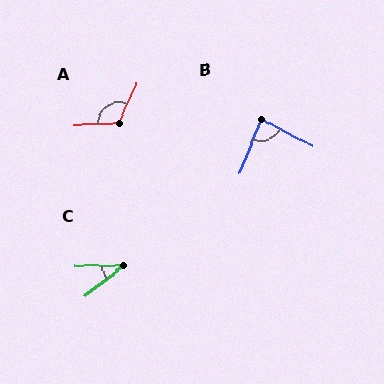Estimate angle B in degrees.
Approximately 84 degrees.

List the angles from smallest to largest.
C (38°), B (84°), A (117°).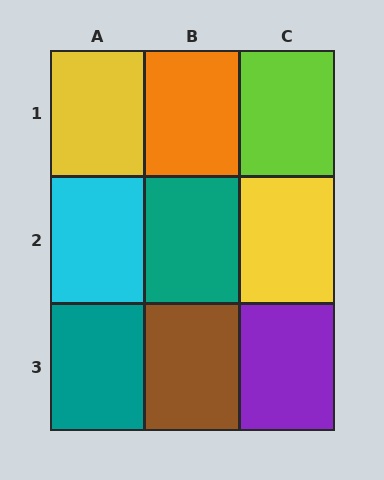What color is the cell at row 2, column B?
Teal.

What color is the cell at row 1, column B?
Orange.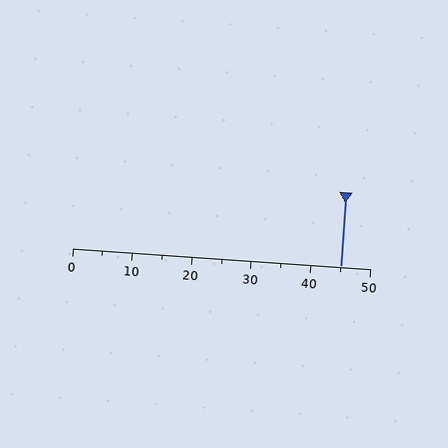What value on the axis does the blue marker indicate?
The marker indicates approximately 45.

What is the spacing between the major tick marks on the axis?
The major ticks are spaced 10 apart.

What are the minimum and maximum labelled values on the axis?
The axis runs from 0 to 50.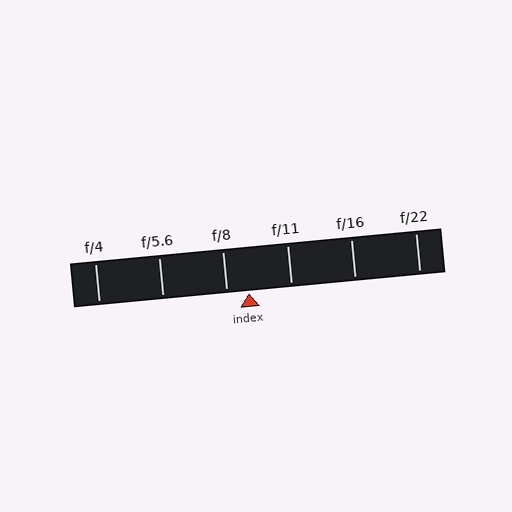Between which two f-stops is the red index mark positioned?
The index mark is between f/8 and f/11.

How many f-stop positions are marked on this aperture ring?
There are 6 f-stop positions marked.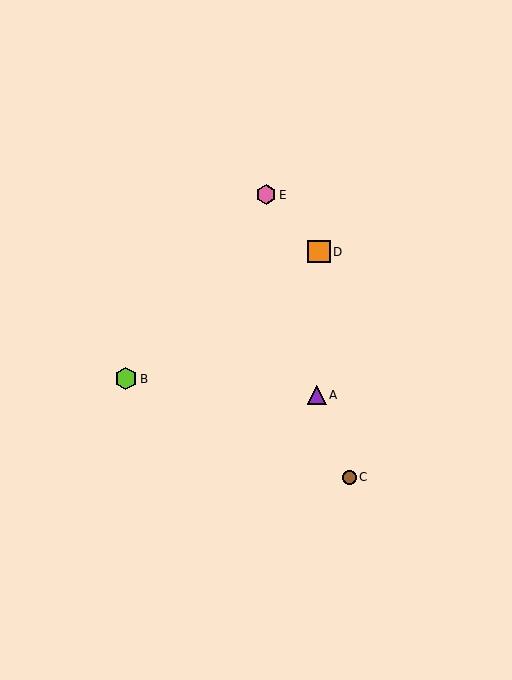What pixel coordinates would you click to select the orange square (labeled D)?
Click at (319, 252) to select the orange square D.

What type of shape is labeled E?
Shape E is a pink hexagon.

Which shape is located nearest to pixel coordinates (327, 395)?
The purple triangle (labeled A) at (317, 395) is nearest to that location.